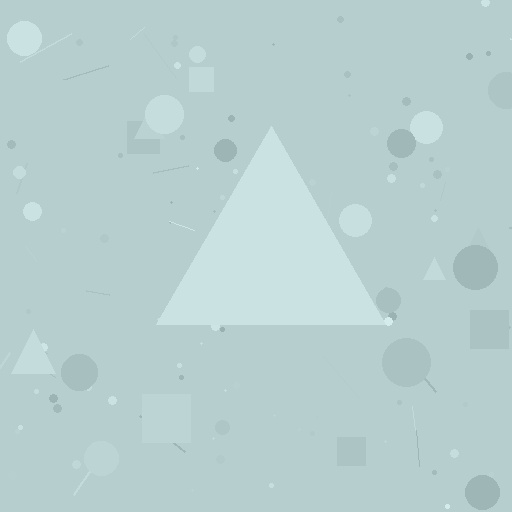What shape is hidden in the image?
A triangle is hidden in the image.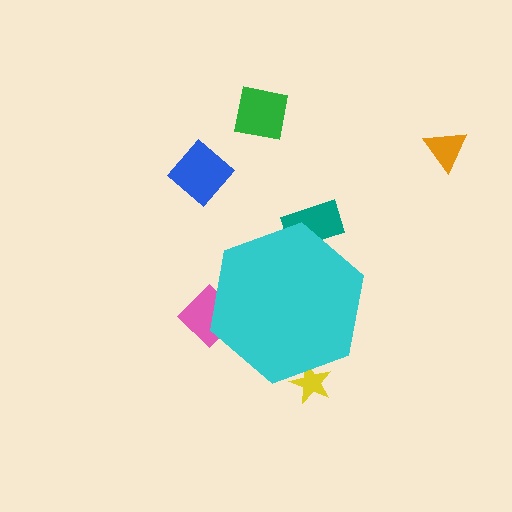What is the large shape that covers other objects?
A cyan hexagon.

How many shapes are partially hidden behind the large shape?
3 shapes are partially hidden.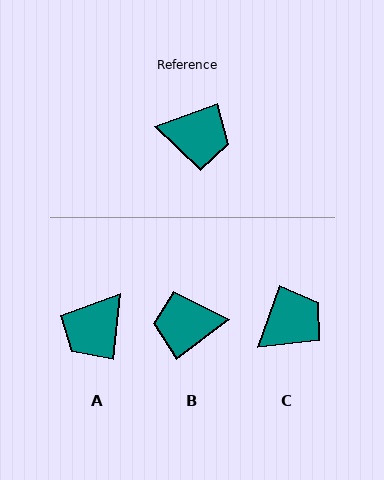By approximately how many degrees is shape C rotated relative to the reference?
Approximately 50 degrees counter-clockwise.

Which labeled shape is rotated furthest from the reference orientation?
B, about 162 degrees away.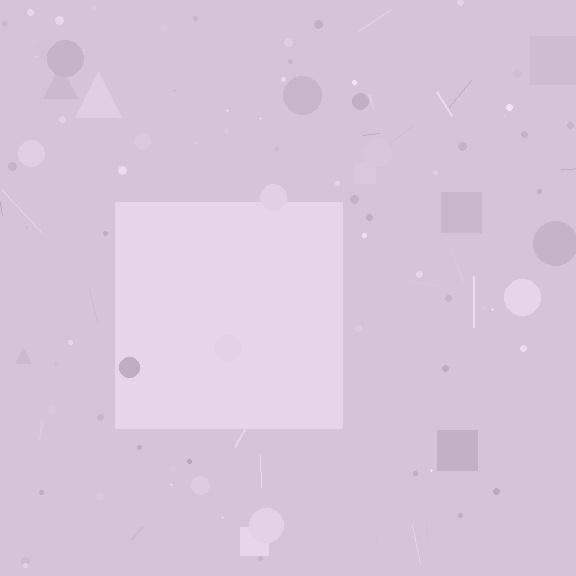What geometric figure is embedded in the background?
A square is embedded in the background.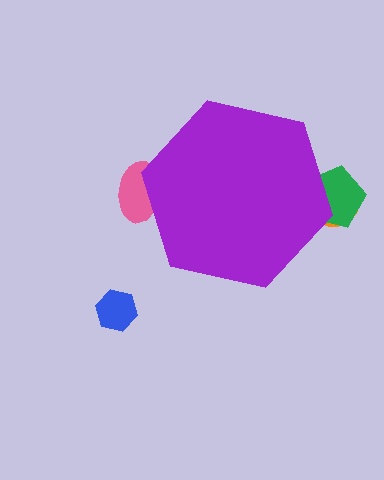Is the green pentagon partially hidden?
Yes, the green pentagon is partially hidden behind the purple hexagon.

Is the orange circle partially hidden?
Yes, the orange circle is partially hidden behind the purple hexagon.